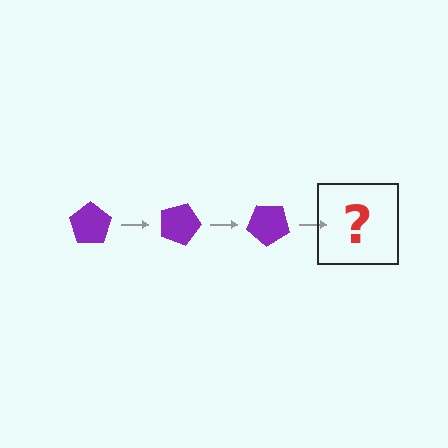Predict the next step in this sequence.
The next step is a purple pentagon rotated 60 degrees.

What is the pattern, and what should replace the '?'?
The pattern is that the pentagon rotates 20 degrees each step. The '?' should be a purple pentagon rotated 60 degrees.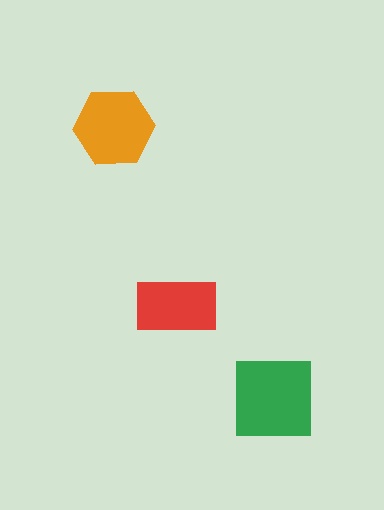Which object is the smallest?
The red rectangle.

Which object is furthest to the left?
The orange hexagon is leftmost.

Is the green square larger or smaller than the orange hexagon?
Larger.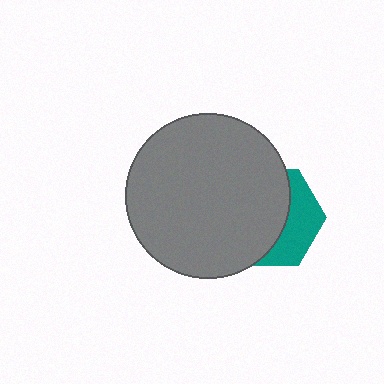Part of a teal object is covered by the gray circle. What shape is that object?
It is a hexagon.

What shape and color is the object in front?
The object in front is a gray circle.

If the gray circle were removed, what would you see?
You would see the complete teal hexagon.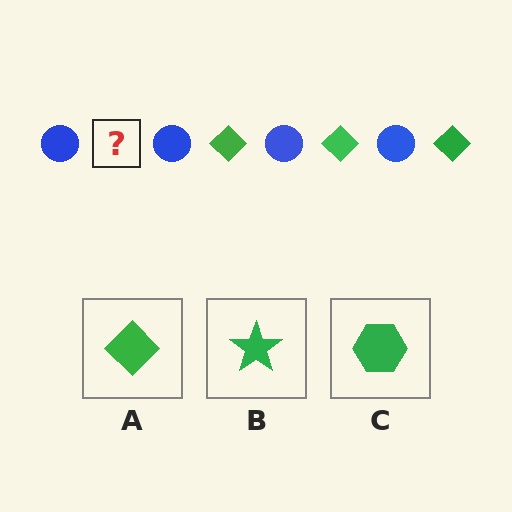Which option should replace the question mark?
Option A.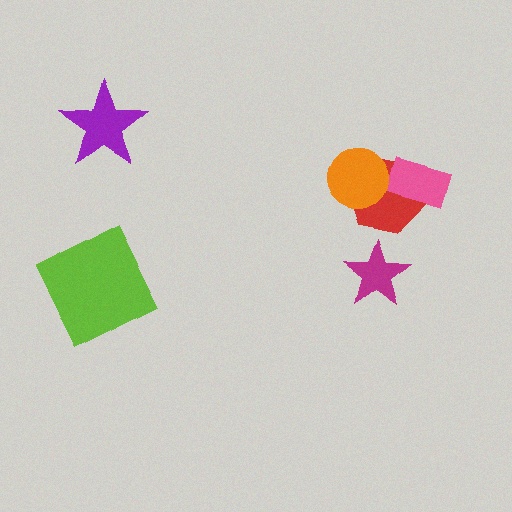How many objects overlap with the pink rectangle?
1 object overlaps with the pink rectangle.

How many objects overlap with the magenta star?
0 objects overlap with the magenta star.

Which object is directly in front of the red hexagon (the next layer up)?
The pink rectangle is directly in front of the red hexagon.